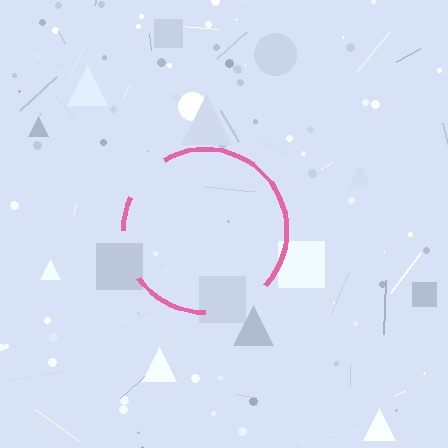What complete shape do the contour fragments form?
The contour fragments form a circle.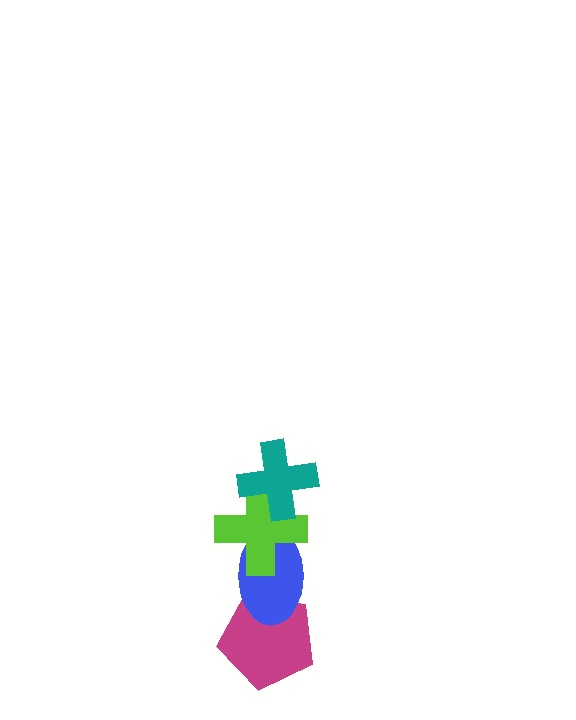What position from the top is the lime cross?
The lime cross is 2nd from the top.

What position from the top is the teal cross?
The teal cross is 1st from the top.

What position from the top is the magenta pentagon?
The magenta pentagon is 4th from the top.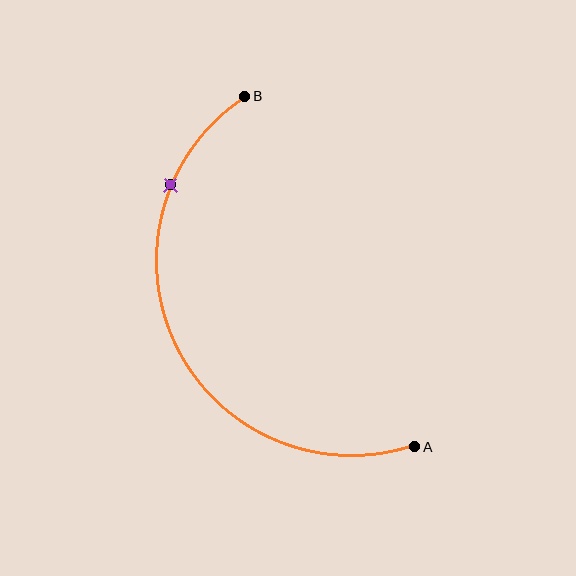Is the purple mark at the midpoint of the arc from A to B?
No. The purple mark lies on the arc but is closer to endpoint B. The arc midpoint would be at the point on the curve equidistant along the arc from both A and B.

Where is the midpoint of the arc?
The arc midpoint is the point on the curve farthest from the straight line joining A and B. It sits to the left of that line.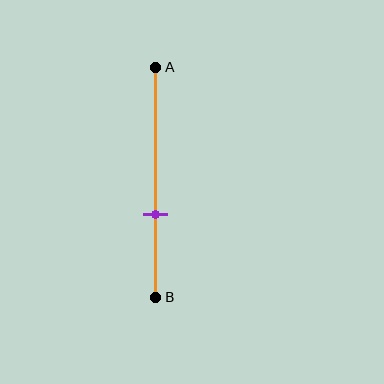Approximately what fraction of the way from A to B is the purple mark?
The purple mark is approximately 65% of the way from A to B.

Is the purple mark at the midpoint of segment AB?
No, the mark is at about 65% from A, not at the 50% midpoint.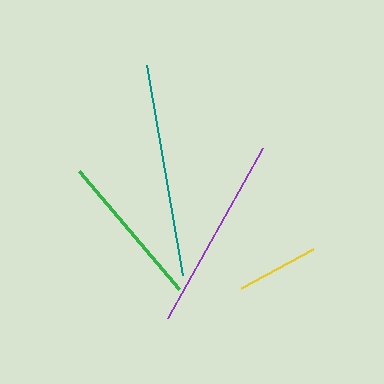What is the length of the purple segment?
The purple segment is approximately 195 pixels long.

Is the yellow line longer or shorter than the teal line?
The teal line is longer than the yellow line.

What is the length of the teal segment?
The teal segment is approximately 213 pixels long.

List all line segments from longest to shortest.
From longest to shortest: teal, purple, green, yellow.